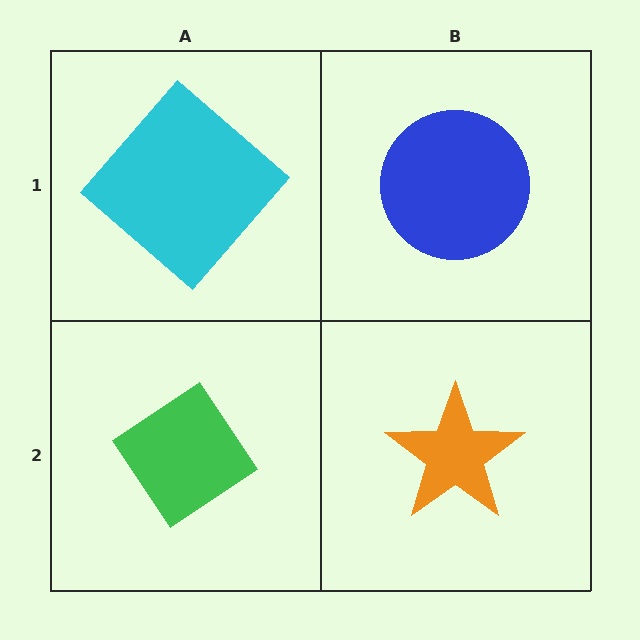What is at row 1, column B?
A blue circle.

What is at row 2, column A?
A green diamond.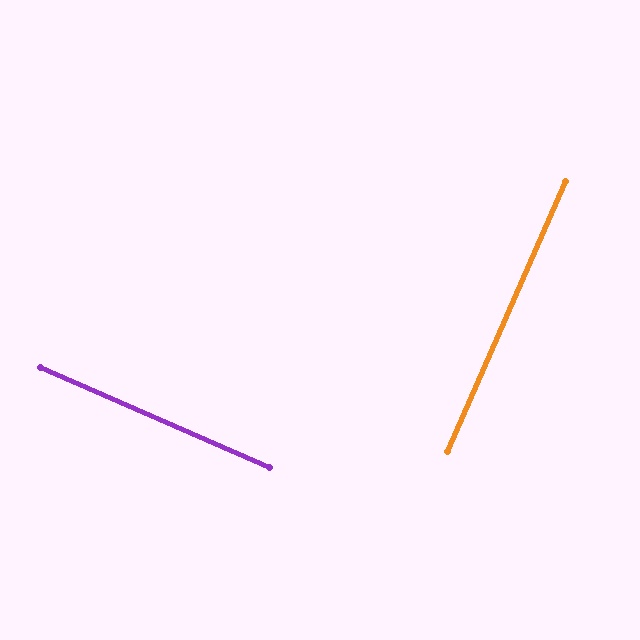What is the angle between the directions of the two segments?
Approximately 90 degrees.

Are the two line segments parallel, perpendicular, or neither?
Perpendicular — they meet at approximately 90°.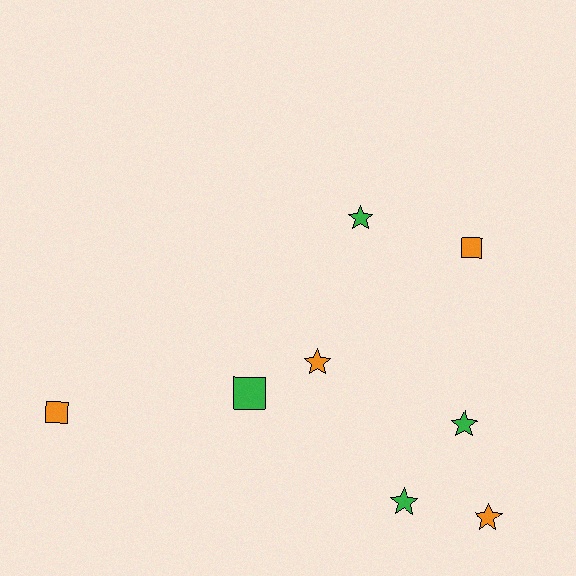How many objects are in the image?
There are 8 objects.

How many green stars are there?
There are 3 green stars.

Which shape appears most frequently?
Star, with 5 objects.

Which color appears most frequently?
Orange, with 4 objects.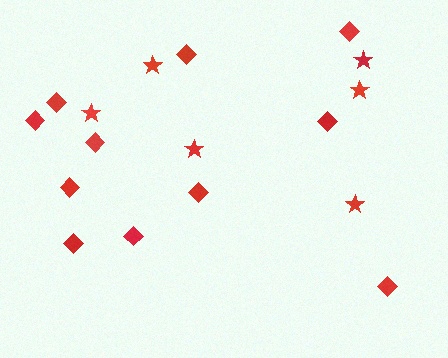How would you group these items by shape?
There are 2 groups: one group of diamonds (11) and one group of stars (6).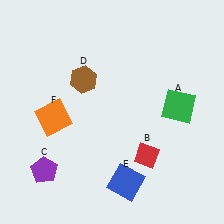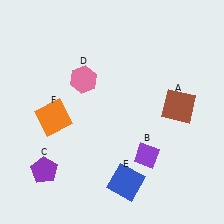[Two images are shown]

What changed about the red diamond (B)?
In Image 1, B is red. In Image 2, it changed to purple.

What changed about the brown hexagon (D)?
In Image 1, D is brown. In Image 2, it changed to pink.